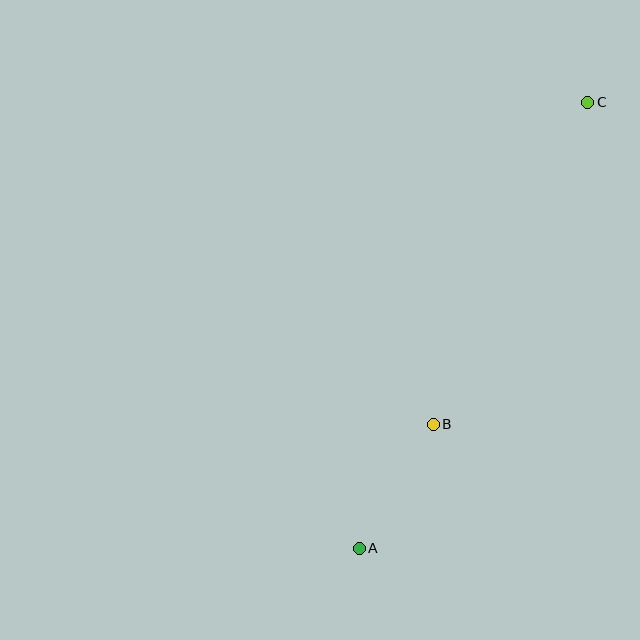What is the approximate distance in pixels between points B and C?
The distance between B and C is approximately 357 pixels.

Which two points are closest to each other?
Points A and B are closest to each other.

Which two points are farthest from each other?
Points A and C are farthest from each other.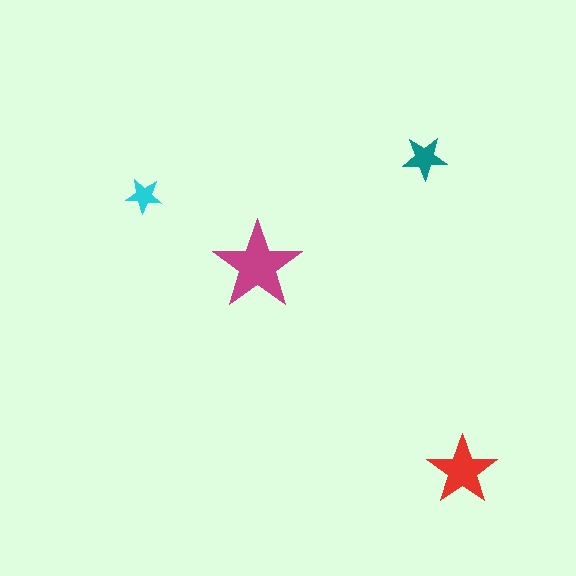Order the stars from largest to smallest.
the magenta one, the red one, the teal one, the cyan one.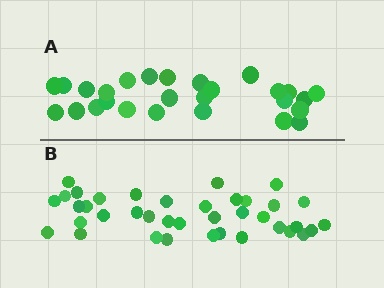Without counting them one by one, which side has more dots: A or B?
Region B (the bottom region) has more dots.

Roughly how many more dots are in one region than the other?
Region B has roughly 12 or so more dots than region A.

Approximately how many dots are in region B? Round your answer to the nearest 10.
About 40 dots. (The exact count is 38, which rounds to 40.)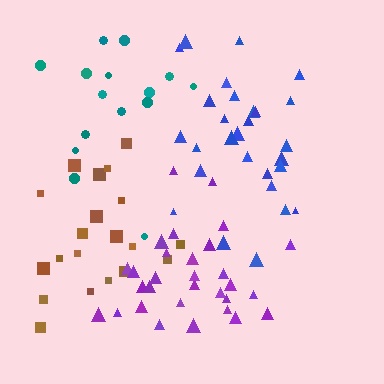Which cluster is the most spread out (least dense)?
Teal.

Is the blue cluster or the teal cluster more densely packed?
Blue.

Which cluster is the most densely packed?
Brown.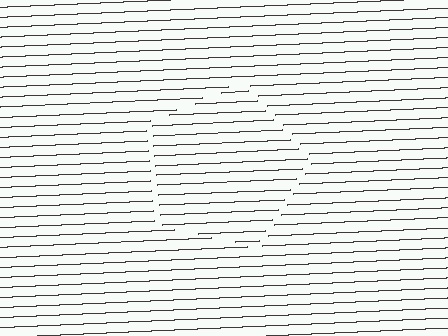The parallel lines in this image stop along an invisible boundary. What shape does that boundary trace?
An illusory pentagon. The interior of the shape contains the same grating, shifted by half a period — the contour is defined by the phase discontinuity where line-ends from the inner and outer gratings abut.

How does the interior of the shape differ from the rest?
The interior of the shape contains the same grating, shifted by half a period — the contour is defined by the phase discontinuity where line-ends from the inner and outer gratings abut.